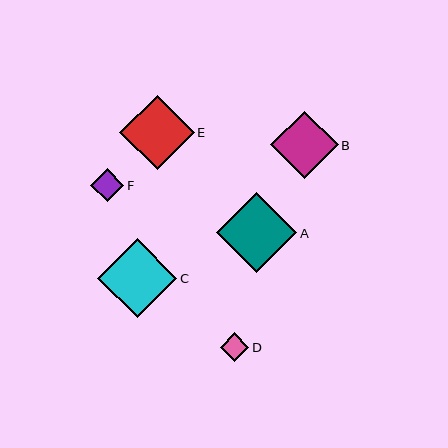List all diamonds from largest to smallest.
From largest to smallest: A, C, E, B, F, D.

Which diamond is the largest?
Diamond A is the largest with a size of approximately 80 pixels.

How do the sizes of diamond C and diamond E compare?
Diamond C and diamond E are approximately the same size.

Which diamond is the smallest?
Diamond D is the smallest with a size of approximately 28 pixels.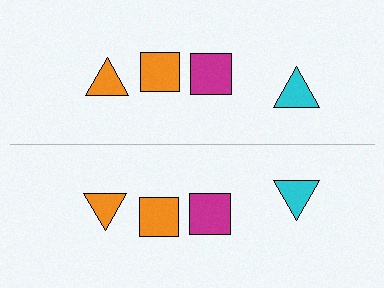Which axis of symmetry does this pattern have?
The pattern has a horizontal axis of symmetry running through the center of the image.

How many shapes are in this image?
There are 8 shapes in this image.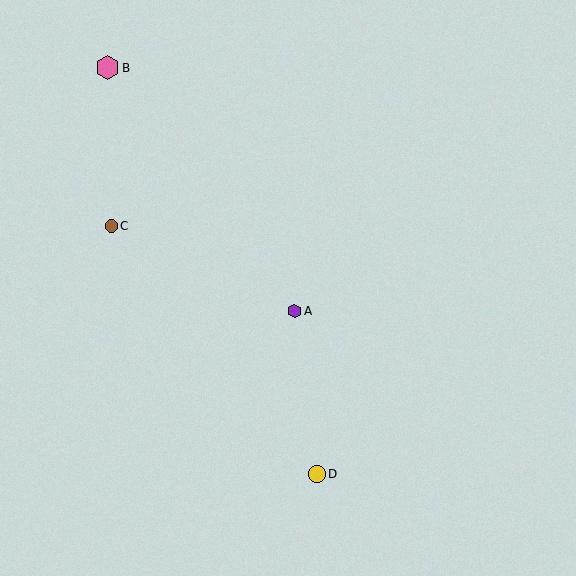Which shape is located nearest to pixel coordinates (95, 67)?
The pink hexagon (labeled B) at (108, 68) is nearest to that location.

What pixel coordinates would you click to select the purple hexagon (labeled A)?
Click at (295, 311) to select the purple hexagon A.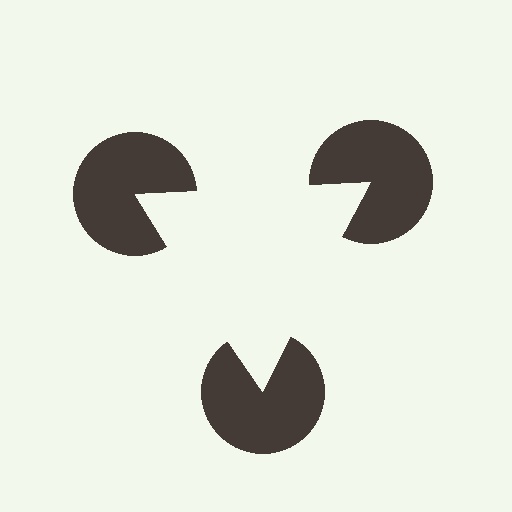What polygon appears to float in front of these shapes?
An illusory triangle — its edges are inferred from the aligned wedge cuts in the pac-man discs, not physically drawn.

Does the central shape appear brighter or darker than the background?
It typically appears slightly brighter than the background, even though no actual brightness change is drawn.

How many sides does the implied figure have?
3 sides.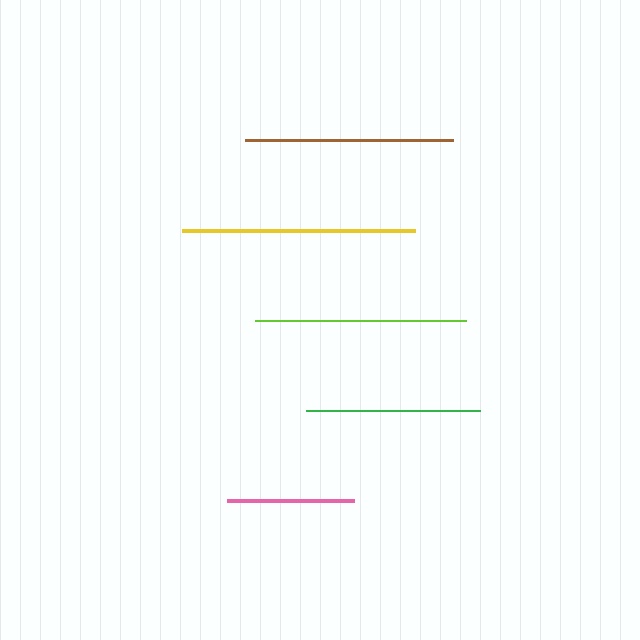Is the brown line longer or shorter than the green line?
The brown line is longer than the green line.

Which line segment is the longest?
The yellow line is the longest at approximately 232 pixels.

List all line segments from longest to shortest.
From longest to shortest: yellow, lime, brown, green, pink.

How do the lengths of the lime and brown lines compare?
The lime and brown lines are approximately the same length.